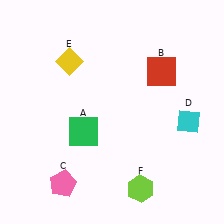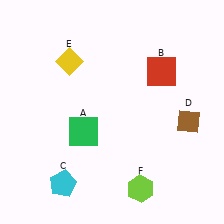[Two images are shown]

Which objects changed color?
C changed from pink to cyan. D changed from cyan to brown.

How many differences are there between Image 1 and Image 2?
There are 2 differences between the two images.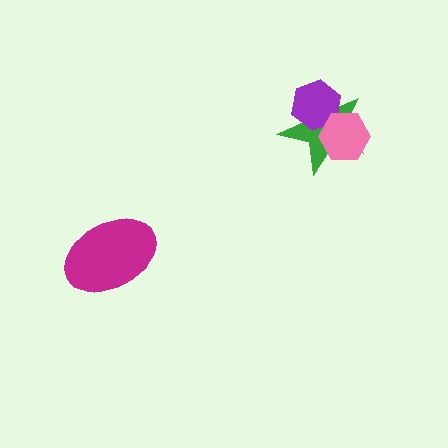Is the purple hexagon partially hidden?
Yes, it is partially covered by another shape.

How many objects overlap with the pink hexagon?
2 objects overlap with the pink hexagon.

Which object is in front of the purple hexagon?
The pink hexagon is in front of the purple hexagon.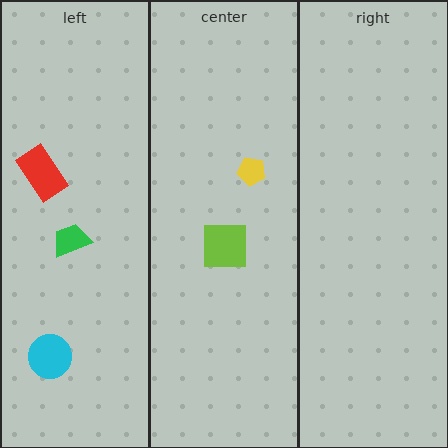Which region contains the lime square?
The center region.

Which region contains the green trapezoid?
The left region.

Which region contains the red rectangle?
The left region.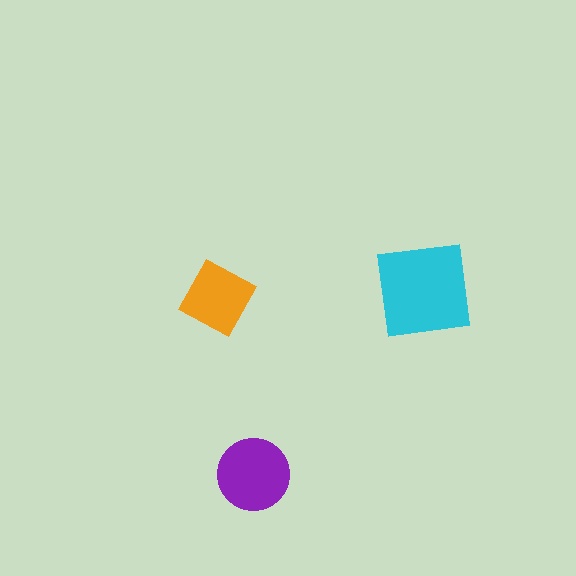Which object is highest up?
The cyan square is topmost.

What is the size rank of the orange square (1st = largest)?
3rd.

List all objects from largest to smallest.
The cyan square, the purple circle, the orange square.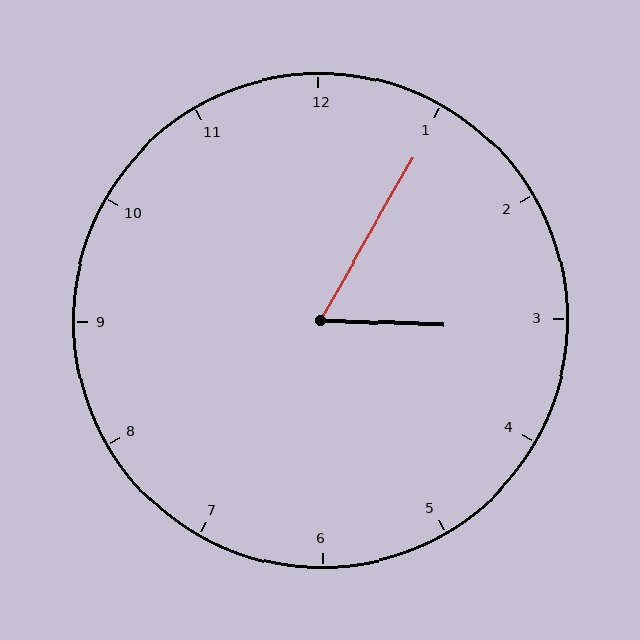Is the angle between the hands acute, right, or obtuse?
It is acute.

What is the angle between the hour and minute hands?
Approximately 62 degrees.